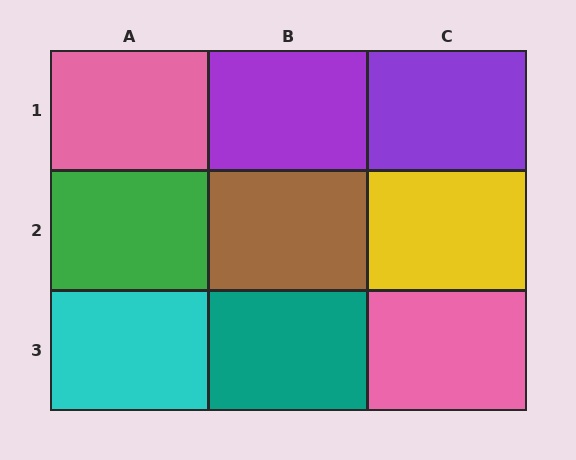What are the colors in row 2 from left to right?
Green, brown, yellow.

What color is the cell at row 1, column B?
Purple.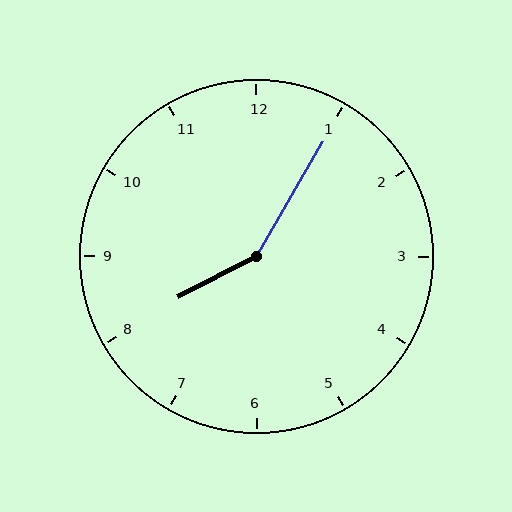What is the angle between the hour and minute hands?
Approximately 148 degrees.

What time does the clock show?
8:05.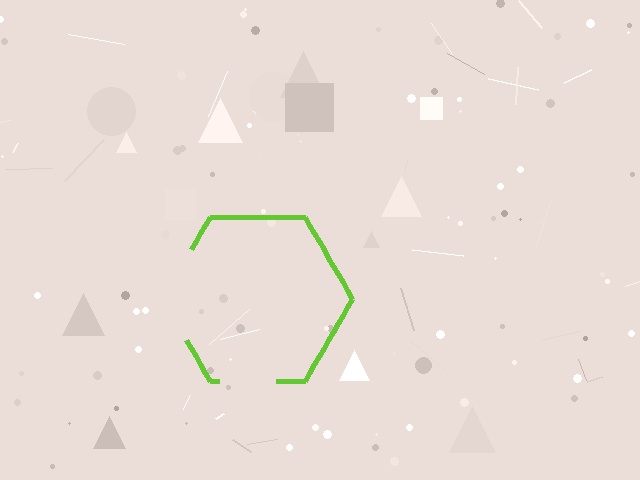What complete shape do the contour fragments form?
The contour fragments form a hexagon.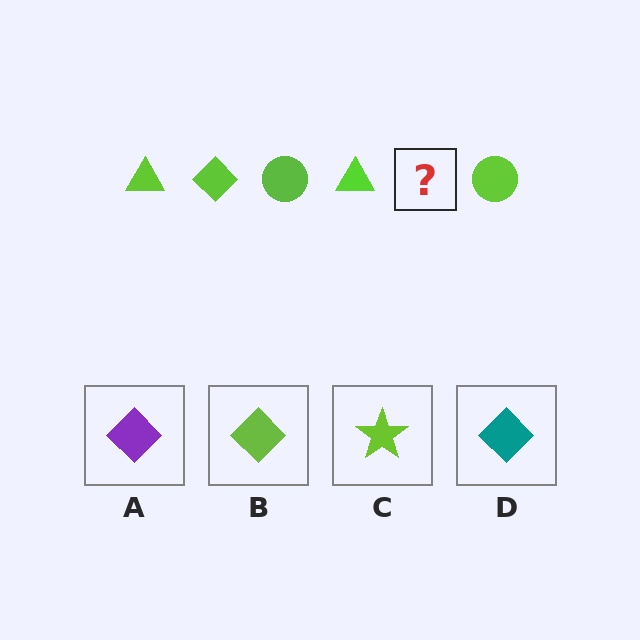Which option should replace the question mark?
Option B.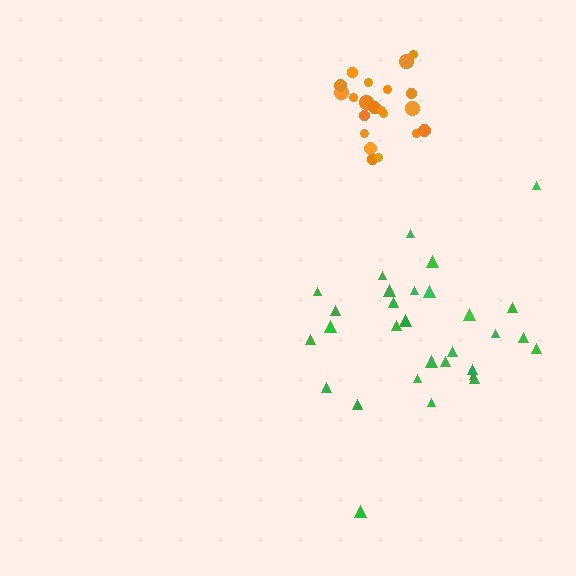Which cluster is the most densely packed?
Orange.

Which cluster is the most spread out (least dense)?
Green.